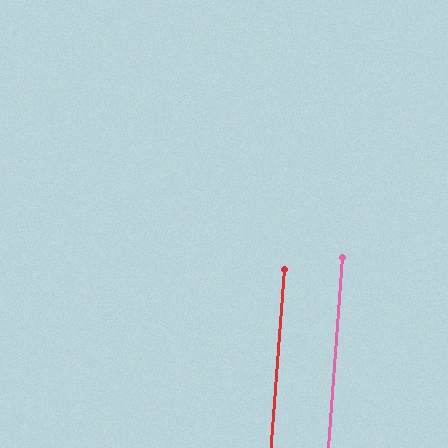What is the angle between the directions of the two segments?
Approximately 0 degrees.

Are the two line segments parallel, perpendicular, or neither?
Parallel — their directions differ by only 0.2°.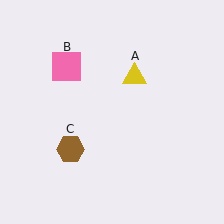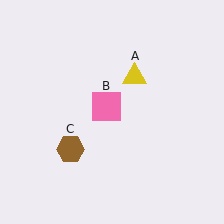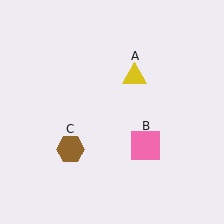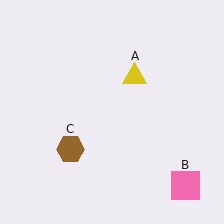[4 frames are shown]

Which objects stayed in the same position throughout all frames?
Yellow triangle (object A) and brown hexagon (object C) remained stationary.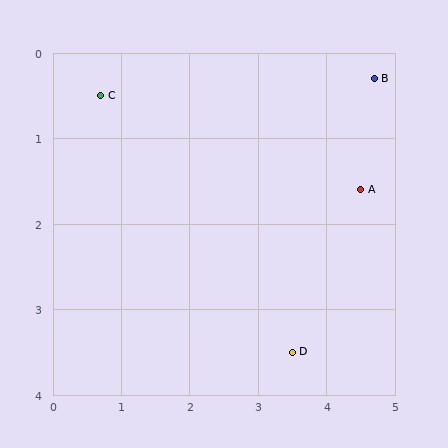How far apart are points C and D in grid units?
Points C and D are about 4.1 grid units apart.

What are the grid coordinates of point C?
Point C is at approximately (0.7, 0.5).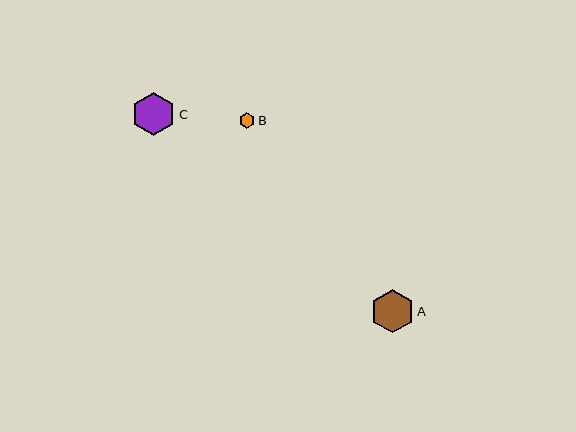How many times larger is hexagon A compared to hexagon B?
Hexagon A is approximately 2.7 times the size of hexagon B.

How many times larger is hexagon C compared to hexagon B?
Hexagon C is approximately 2.7 times the size of hexagon B.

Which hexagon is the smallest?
Hexagon B is the smallest with a size of approximately 16 pixels.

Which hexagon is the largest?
Hexagon C is the largest with a size of approximately 44 pixels.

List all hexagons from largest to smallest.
From largest to smallest: C, A, B.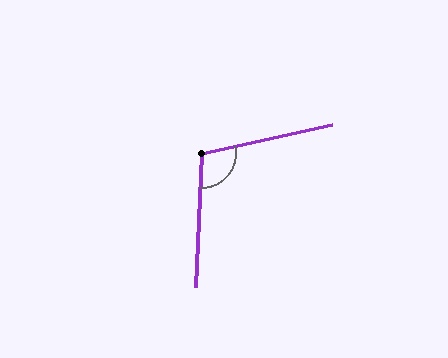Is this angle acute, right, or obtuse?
It is obtuse.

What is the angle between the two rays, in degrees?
Approximately 105 degrees.